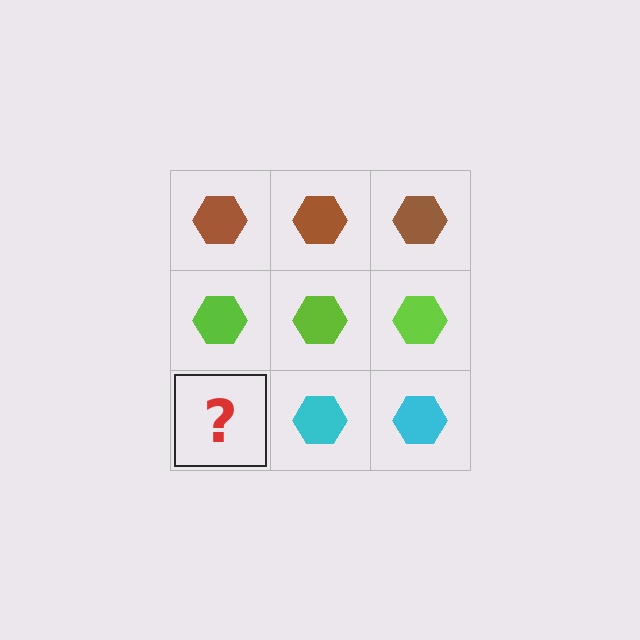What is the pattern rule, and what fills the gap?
The rule is that each row has a consistent color. The gap should be filled with a cyan hexagon.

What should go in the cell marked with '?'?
The missing cell should contain a cyan hexagon.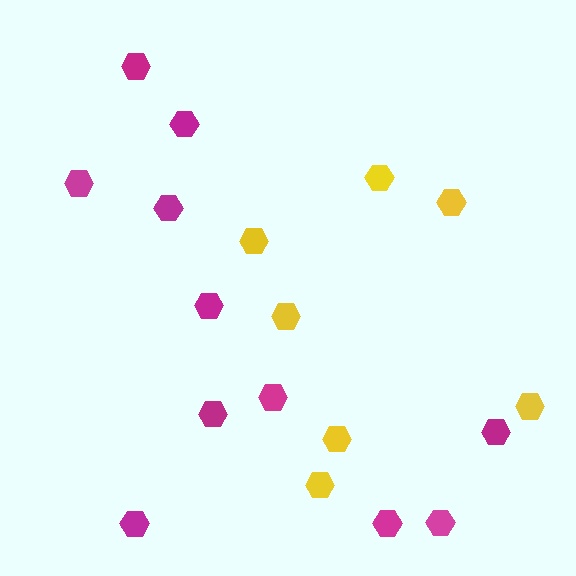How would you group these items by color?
There are 2 groups: one group of magenta hexagons (11) and one group of yellow hexagons (7).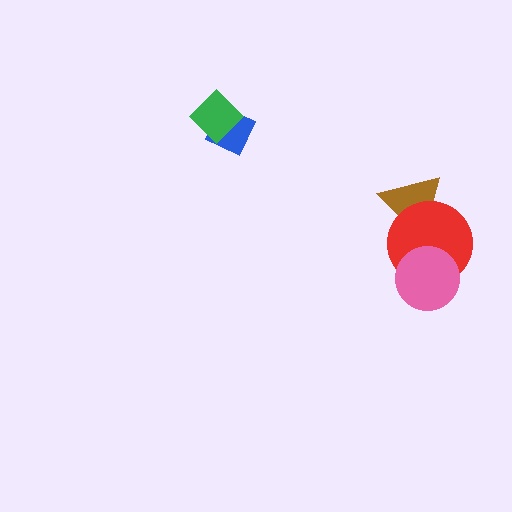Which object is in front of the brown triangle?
The red circle is in front of the brown triangle.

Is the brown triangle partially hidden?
Yes, it is partially covered by another shape.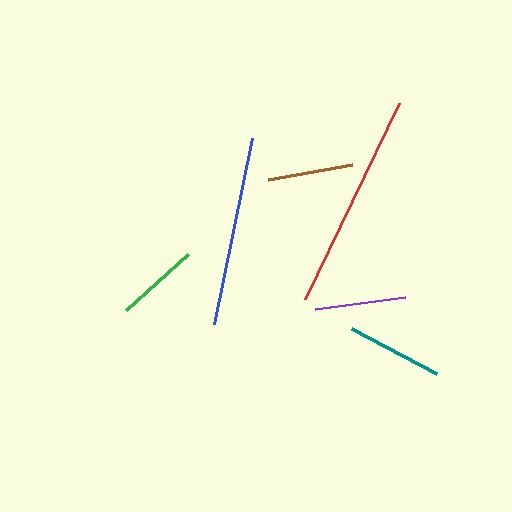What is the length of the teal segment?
The teal segment is approximately 97 pixels long.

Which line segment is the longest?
The red line is the longest at approximately 217 pixels.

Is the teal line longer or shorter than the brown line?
The teal line is longer than the brown line.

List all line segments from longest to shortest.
From longest to shortest: red, blue, teal, purple, brown, green.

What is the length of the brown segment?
The brown segment is approximately 85 pixels long.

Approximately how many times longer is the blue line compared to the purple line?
The blue line is approximately 2.1 times the length of the purple line.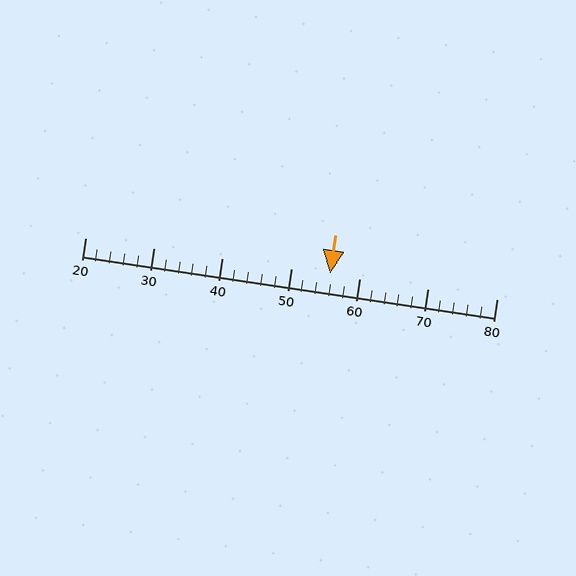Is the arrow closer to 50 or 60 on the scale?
The arrow is closer to 60.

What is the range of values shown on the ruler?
The ruler shows values from 20 to 80.